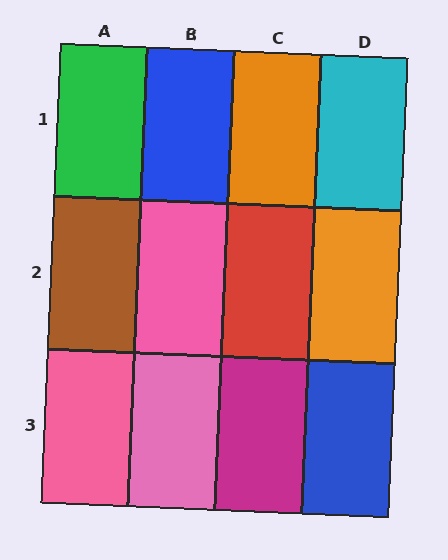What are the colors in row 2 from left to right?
Brown, pink, red, orange.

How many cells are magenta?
1 cell is magenta.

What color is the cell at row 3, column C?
Magenta.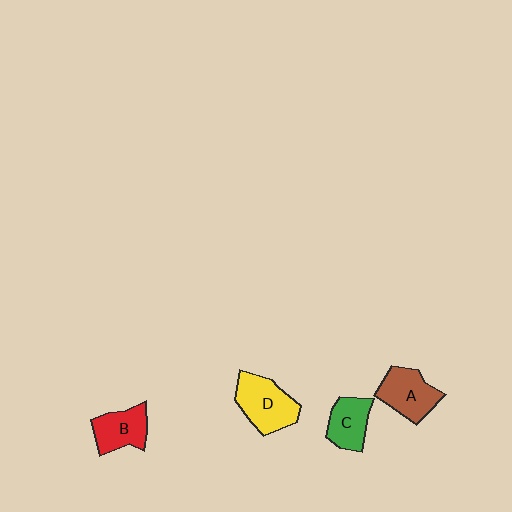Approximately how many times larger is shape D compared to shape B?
Approximately 1.3 times.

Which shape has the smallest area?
Shape C (green).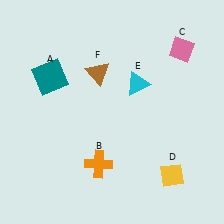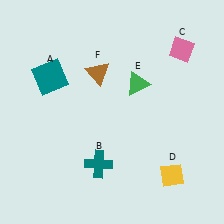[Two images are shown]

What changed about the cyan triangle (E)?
In Image 1, E is cyan. In Image 2, it changed to green.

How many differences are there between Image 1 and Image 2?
There are 2 differences between the two images.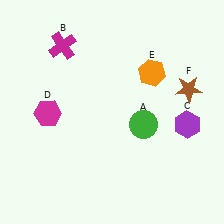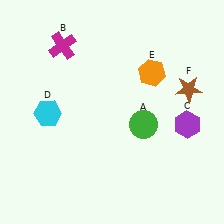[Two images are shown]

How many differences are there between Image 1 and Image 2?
There is 1 difference between the two images.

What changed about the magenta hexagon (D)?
In Image 1, D is magenta. In Image 2, it changed to cyan.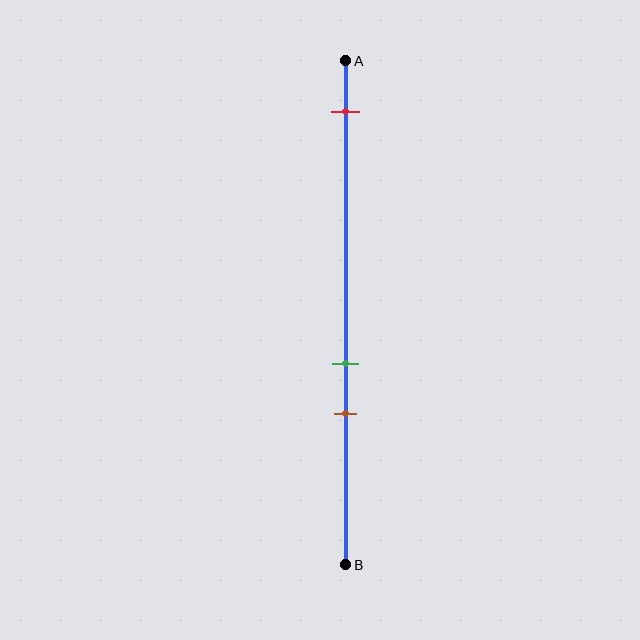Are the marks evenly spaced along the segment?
No, the marks are not evenly spaced.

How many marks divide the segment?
There are 3 marks dividing the segment.